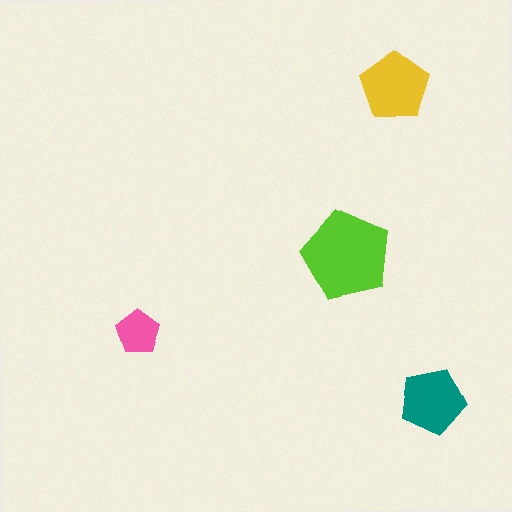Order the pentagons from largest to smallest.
the lime one, the yellow one, the teal one, the pink one.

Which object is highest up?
The yellow pentagon is topmost.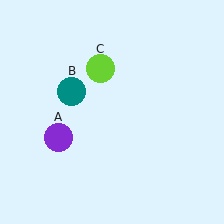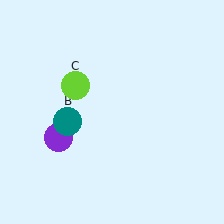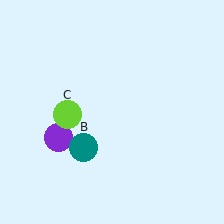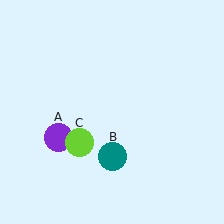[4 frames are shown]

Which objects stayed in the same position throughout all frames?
Purple circle (object A) remained stationary.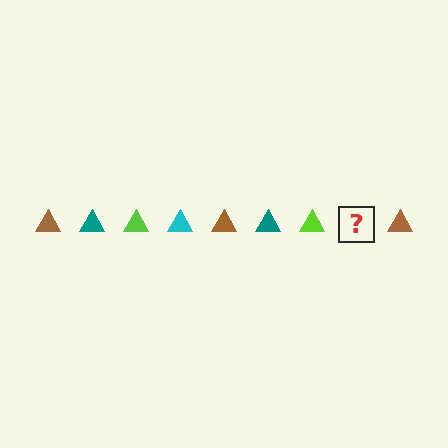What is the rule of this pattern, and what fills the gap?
The rule is that the pattern cycles through brown, teal, lime, cyan triangles. The gap should be filled with a cyan triangle.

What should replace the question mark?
The question mark should be replaced with a cyan triangle.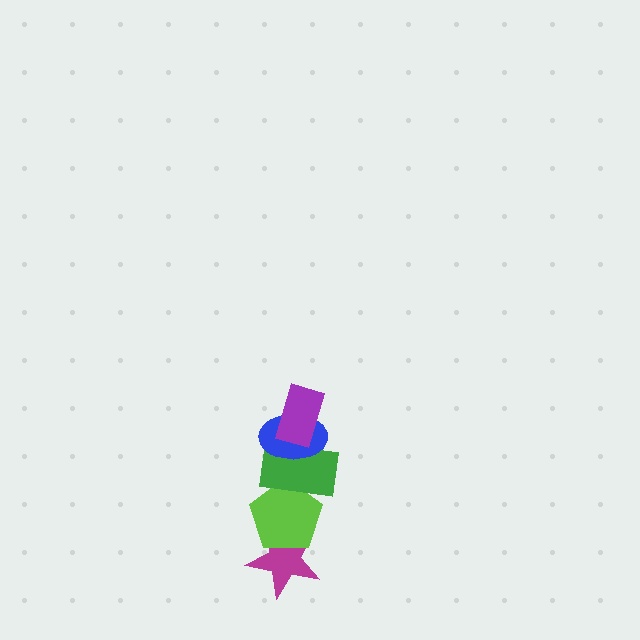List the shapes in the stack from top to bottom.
From top to bottom: the purple rectangle, the blue ellipse, the green rectangle, the lime pentagon, the magenta star.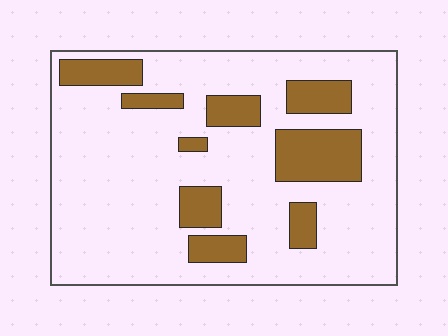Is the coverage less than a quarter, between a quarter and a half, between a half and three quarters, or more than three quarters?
Less than a quarter.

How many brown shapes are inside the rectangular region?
9.